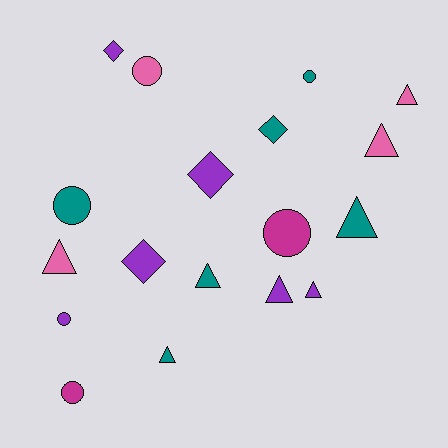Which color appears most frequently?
Purple, with 6 objects.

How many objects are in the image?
There are 18 objects.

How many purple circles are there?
There is 1 purple circle.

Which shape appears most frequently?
Triangle, with 8 objects.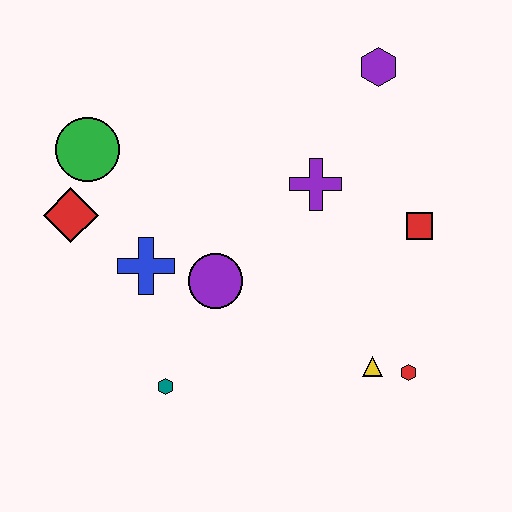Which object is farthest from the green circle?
The red hexagon is farthest from the green circle.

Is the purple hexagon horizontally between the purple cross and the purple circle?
No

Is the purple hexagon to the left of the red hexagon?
Yes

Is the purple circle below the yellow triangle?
No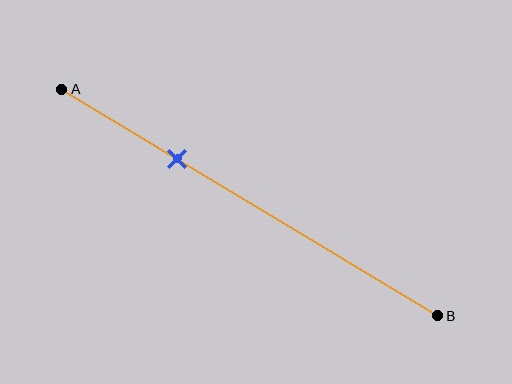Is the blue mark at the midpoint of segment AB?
No, the mark is at about 30% from A, not at the 50% midpoint.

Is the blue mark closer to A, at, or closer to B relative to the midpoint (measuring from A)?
The blue mark is closer to point A than the midpoint of segment AB.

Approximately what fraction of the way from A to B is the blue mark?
The blue mark is approximately 30% of the way from A to B.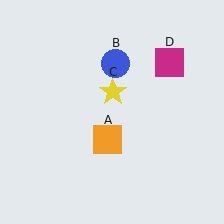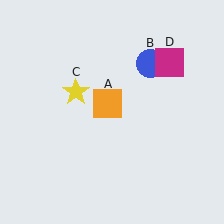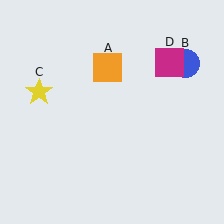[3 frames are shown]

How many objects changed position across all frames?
3 objects changed position: orange square (object A), blue circle (object B), yellow star (object C).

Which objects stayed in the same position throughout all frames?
Magenta square (object D) remained stationary.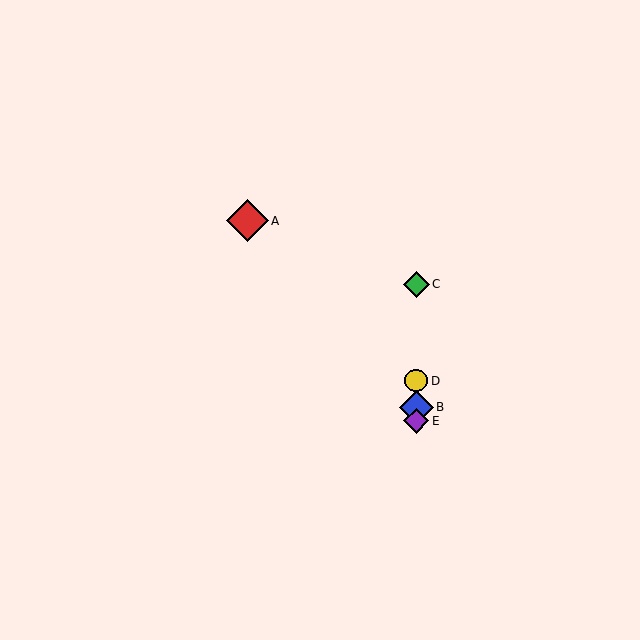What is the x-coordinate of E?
Object E is at x≈416.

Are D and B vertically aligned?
Yes, both are at x≈416.